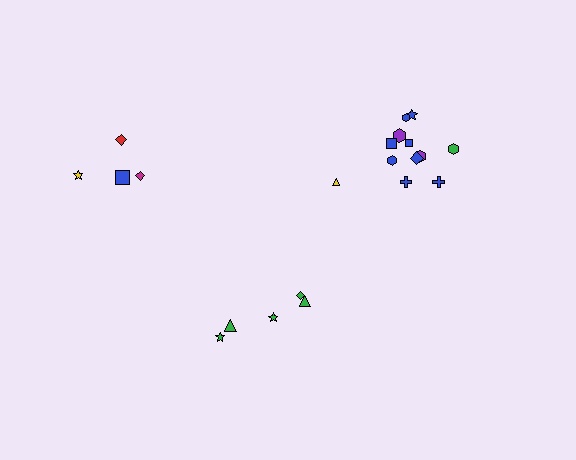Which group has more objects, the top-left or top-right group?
The top-right group.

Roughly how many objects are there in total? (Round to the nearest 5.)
Roughly 20 objects in total.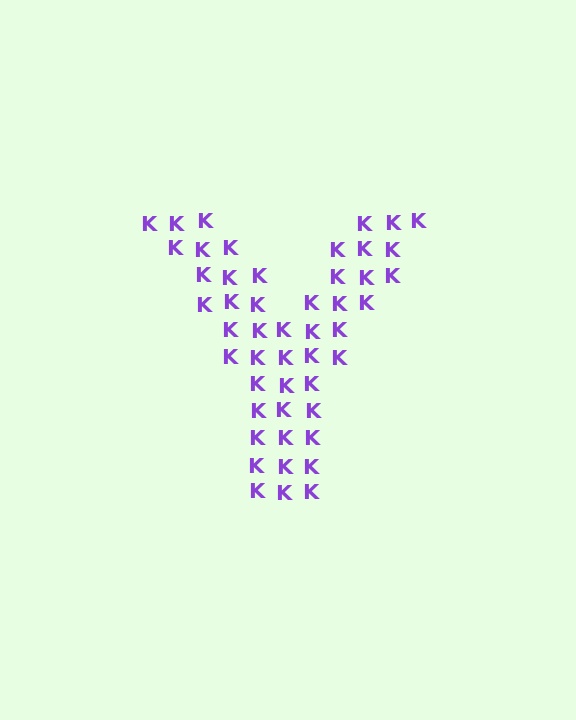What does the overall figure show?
The overall figure shows the letter Y.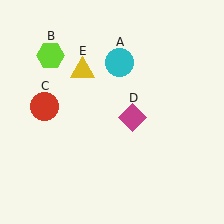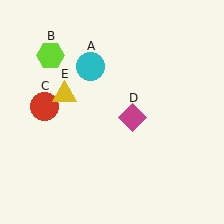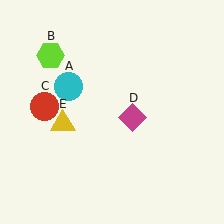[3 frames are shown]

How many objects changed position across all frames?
2 objects changed position: cyan circle (object A), yellow triangle (object E).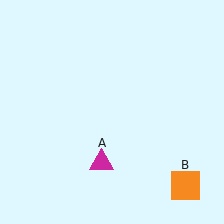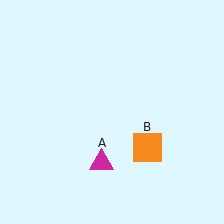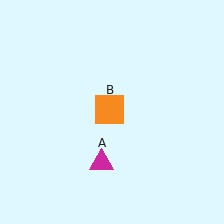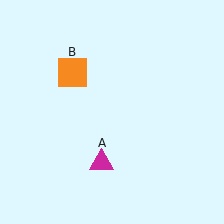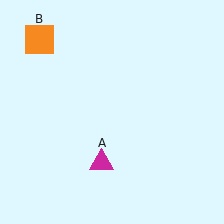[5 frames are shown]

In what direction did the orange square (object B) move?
The orange square (object B) moved up and to the left.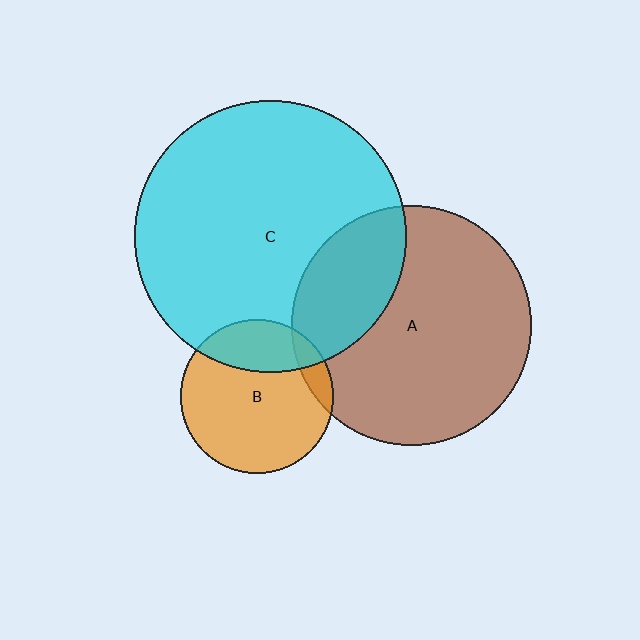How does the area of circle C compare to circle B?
Approximately 3.2 times.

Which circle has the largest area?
Circle C (cyan).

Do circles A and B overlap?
Yes.